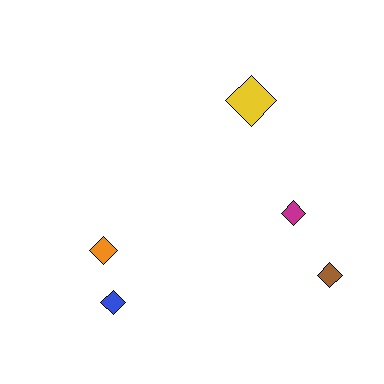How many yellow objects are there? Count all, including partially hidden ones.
There is 1 yellow object.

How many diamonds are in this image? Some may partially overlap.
There are 5 diamonds.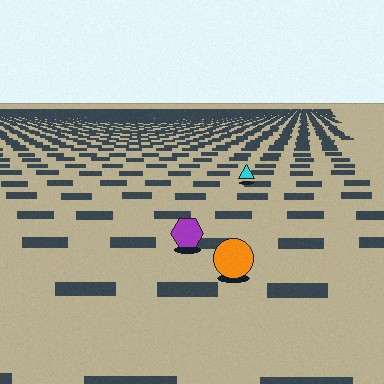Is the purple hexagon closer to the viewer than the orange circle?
No. The orange circle is closer — you can tell from the texture gradient: the ground texture is coarser near it.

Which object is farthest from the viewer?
The cyan triangle is farthest from the viewer. It appears smaller and the ground texture around it is denser.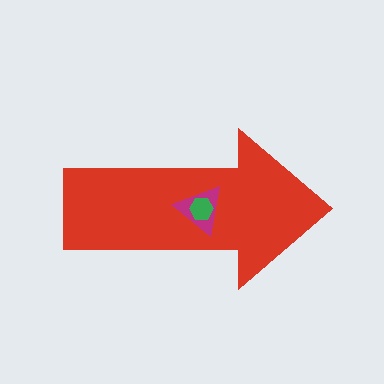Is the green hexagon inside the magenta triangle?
Yes.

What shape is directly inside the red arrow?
The magenta triangle.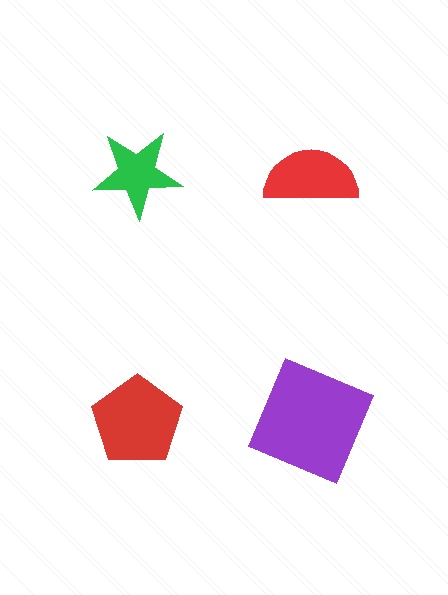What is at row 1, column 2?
A red semicircle.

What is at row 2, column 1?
A red pentagon.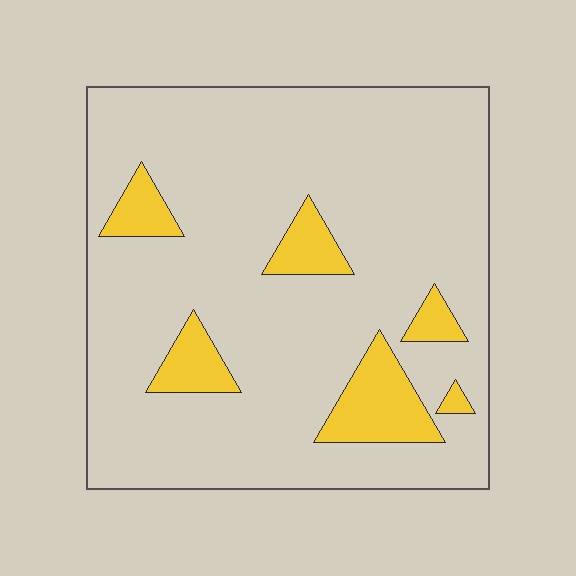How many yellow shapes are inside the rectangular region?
6.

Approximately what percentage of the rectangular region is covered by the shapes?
Approximately 15%.